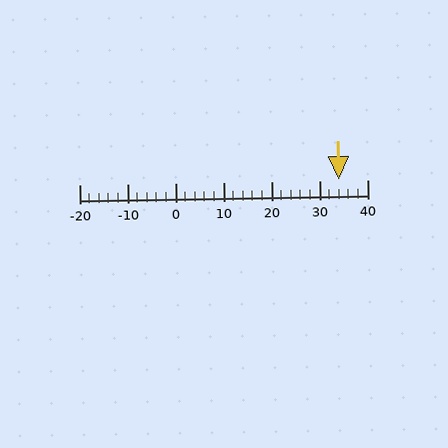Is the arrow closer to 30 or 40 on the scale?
The arrow is closer to 30.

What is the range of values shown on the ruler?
The ruler shows values from -20 to 40.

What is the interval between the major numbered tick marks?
The major tick marks are spaced 10 units apart.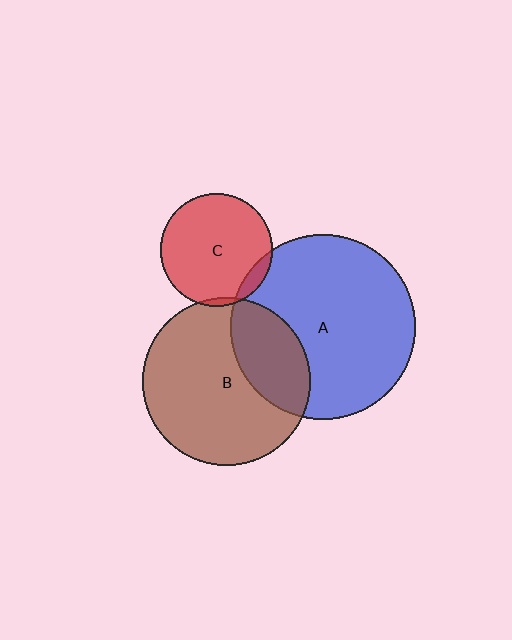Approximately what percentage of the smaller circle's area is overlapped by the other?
Approximately 5%.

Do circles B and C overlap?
Yes.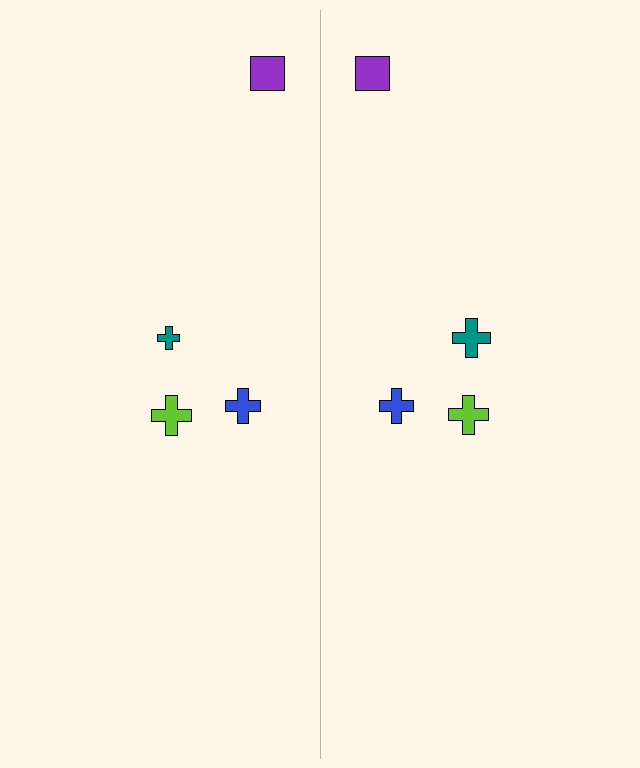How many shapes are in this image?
There are 8 shapes in this image.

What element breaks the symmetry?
The teal cross on the right side has a different size than its mirror counterpart.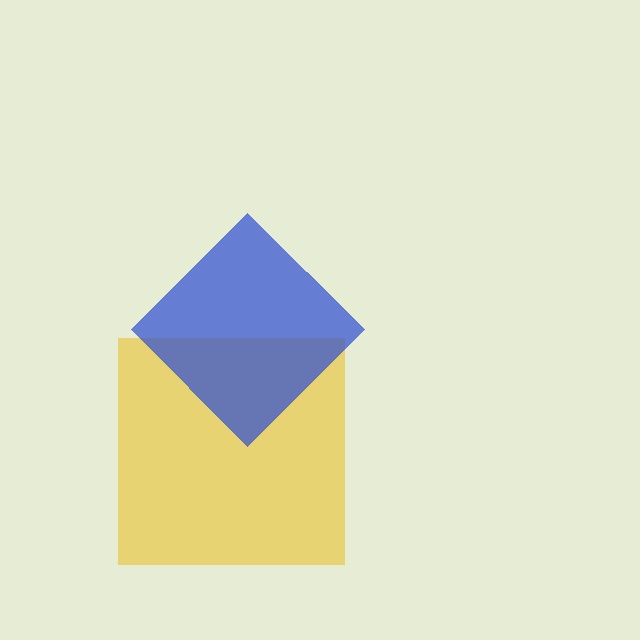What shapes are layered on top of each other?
The layered shapes are: a yellow square, a blue diamond.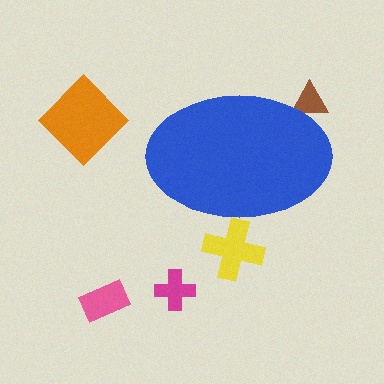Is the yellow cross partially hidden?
Yes, the yellow cross is partially hidden behind the blue ellipse.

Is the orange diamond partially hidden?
No, the orange diamond is fully visible.